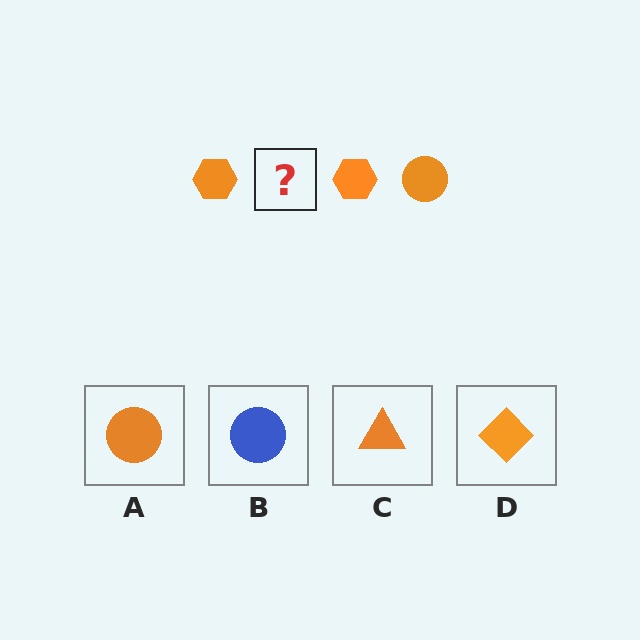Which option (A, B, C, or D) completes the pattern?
A.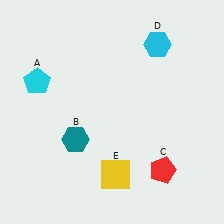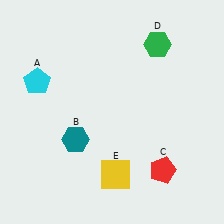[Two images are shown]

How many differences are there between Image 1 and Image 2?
There is 1 difference between the two images.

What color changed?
The hexagon (D) changed from cyan in Image 1 to green in Image 2.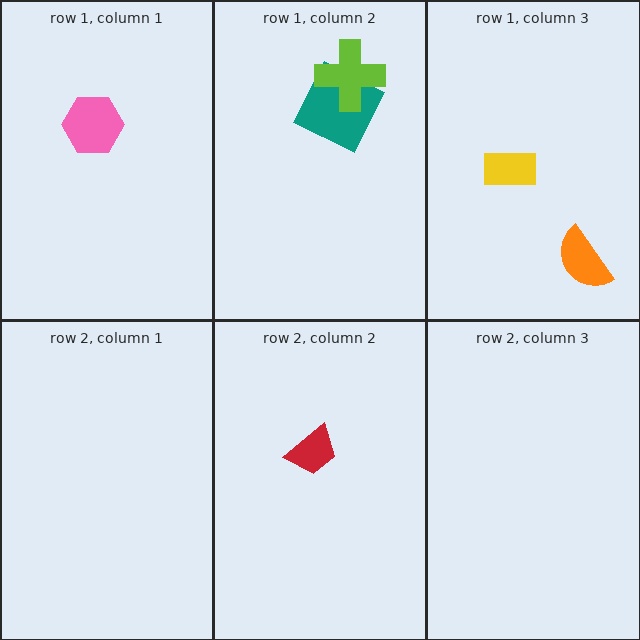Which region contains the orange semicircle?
The row 1, column 3 region.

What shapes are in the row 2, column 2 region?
The red trapezoid.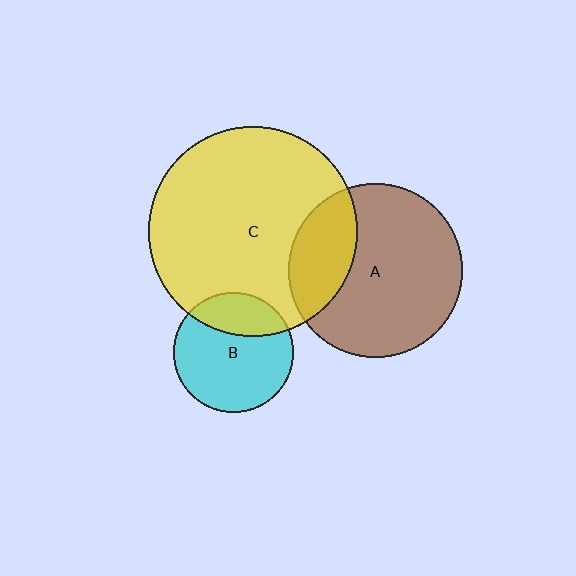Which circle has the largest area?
Circle C (yellow).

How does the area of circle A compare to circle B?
Approximately 2.1 times.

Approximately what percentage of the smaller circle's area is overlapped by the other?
Approximately 25%.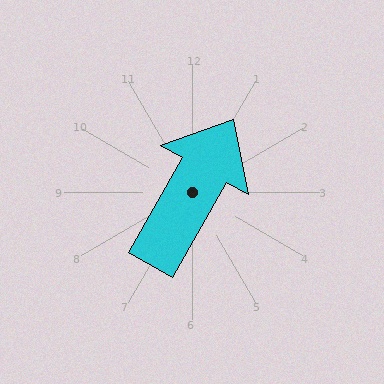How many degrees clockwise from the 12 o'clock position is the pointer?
Approximately 29 degrees.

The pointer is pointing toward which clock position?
Roughly 1 o'clock.